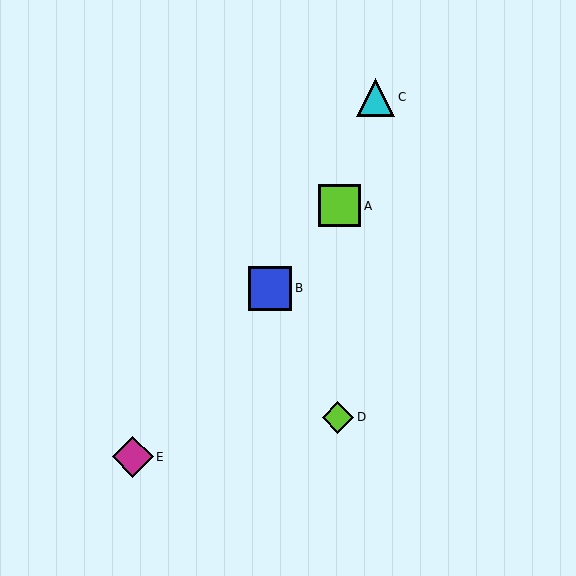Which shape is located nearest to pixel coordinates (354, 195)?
The lime square (labeled A) at (340, 206) is nearest to that location.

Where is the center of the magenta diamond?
The center of the magenta diamond is at (133, 457).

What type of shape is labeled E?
Shape E is a magenta diamond.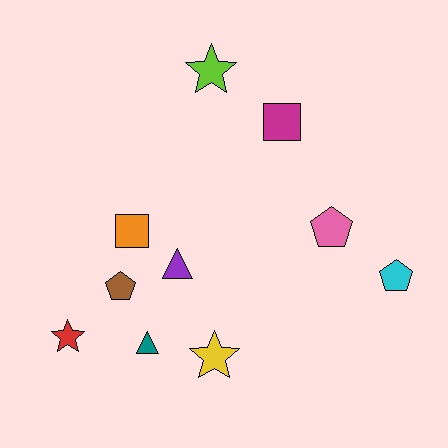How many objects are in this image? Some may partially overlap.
There are 10 objects.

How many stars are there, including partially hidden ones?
There are 3 stars.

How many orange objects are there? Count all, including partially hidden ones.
There is 1 orange object.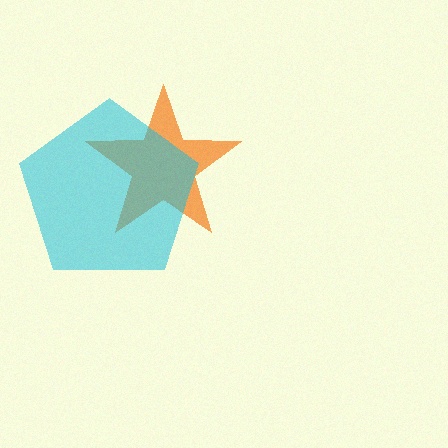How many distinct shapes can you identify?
There are 2 distinct shapes: an orange star, a cyan pentagon.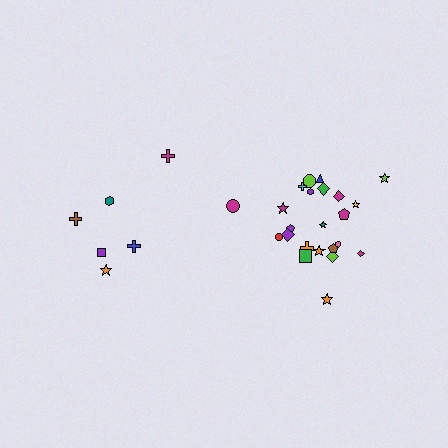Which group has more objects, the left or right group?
The right group.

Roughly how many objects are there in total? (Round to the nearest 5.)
Roughly 30 objects in total.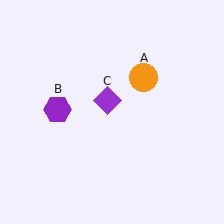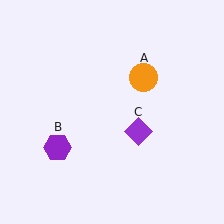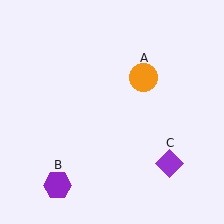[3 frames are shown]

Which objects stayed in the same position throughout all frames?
Orange circle (object A) remained stationary.